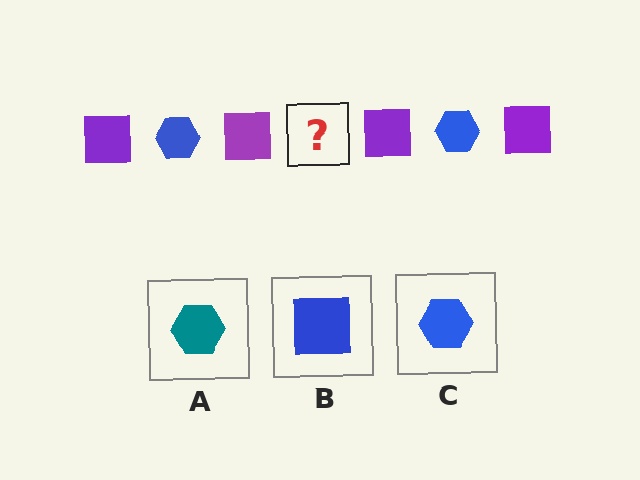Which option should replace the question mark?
Option C.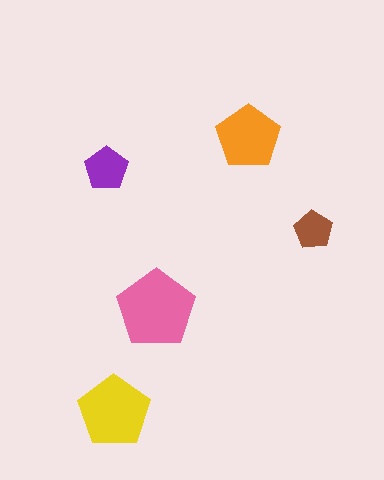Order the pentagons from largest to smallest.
the pink one, the yellow one, the orange one, the purple one, the brown one.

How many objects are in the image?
There are 5 objects in the image.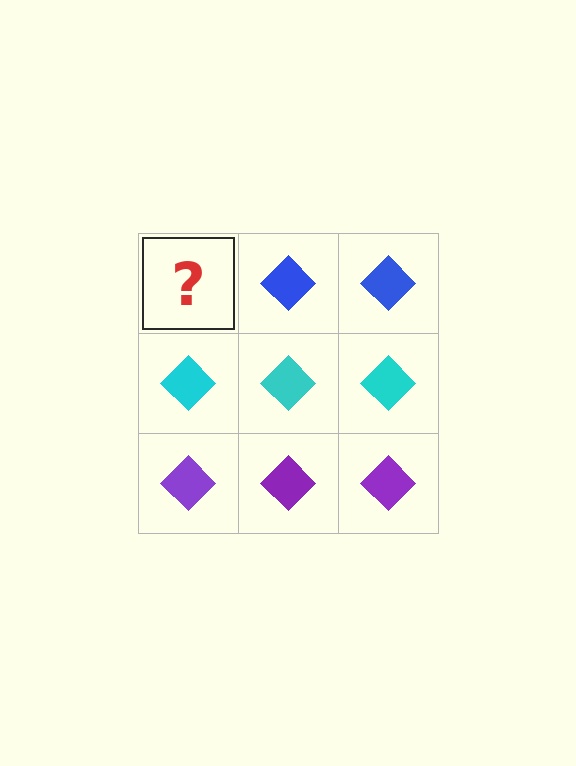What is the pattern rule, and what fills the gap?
The rule is that each row has a consistent color. The gap should be filled with a blue diamond.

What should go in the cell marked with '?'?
The missing cell should contain a blue diamond.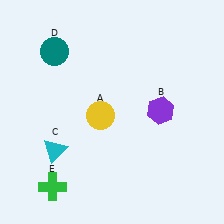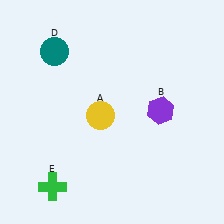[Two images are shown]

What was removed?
The cyan triangle (C) was removed in Image 2.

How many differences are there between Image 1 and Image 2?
There is 1 difference between the two images.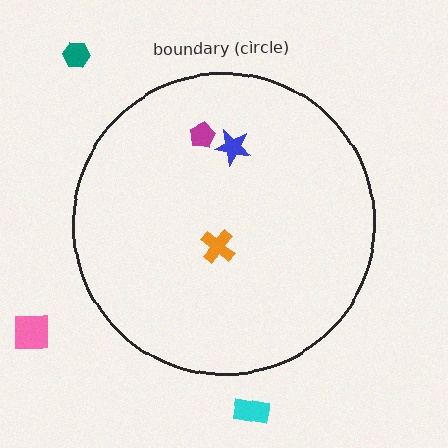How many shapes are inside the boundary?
3 inside, 3 outside.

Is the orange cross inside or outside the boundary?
Inside.